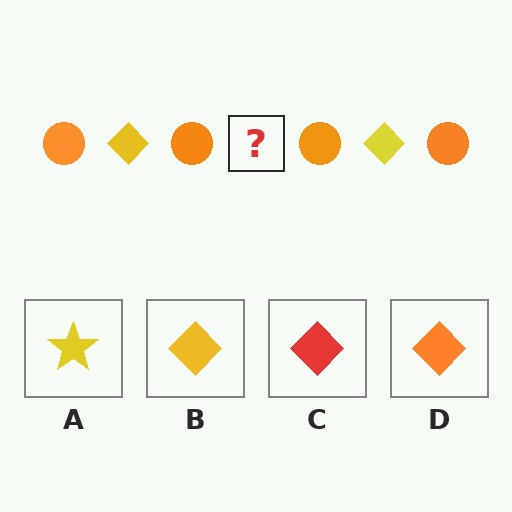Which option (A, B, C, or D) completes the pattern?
B.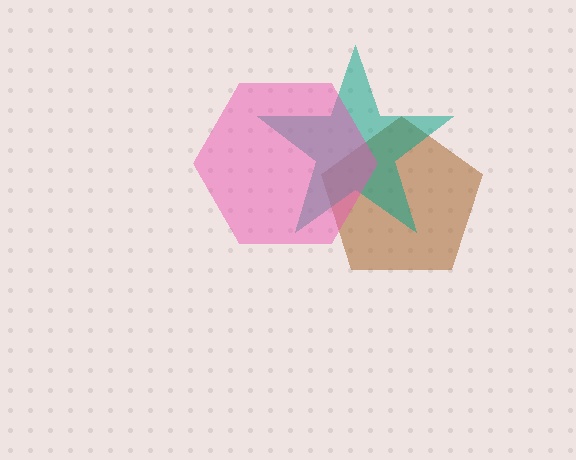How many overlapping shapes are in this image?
There are 3 overlapping shapes in the image.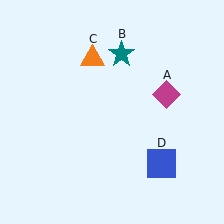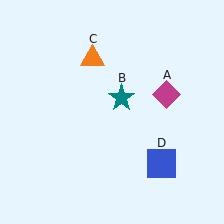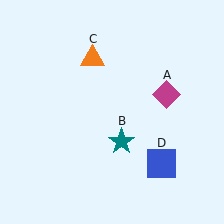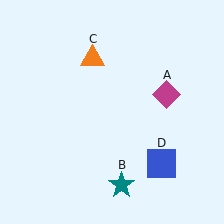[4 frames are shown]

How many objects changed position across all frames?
1 object changed position: teal star (object B).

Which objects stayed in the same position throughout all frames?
Magenta diamond (object A) and orange triangle (object C) and blue square (object D) remained stationary.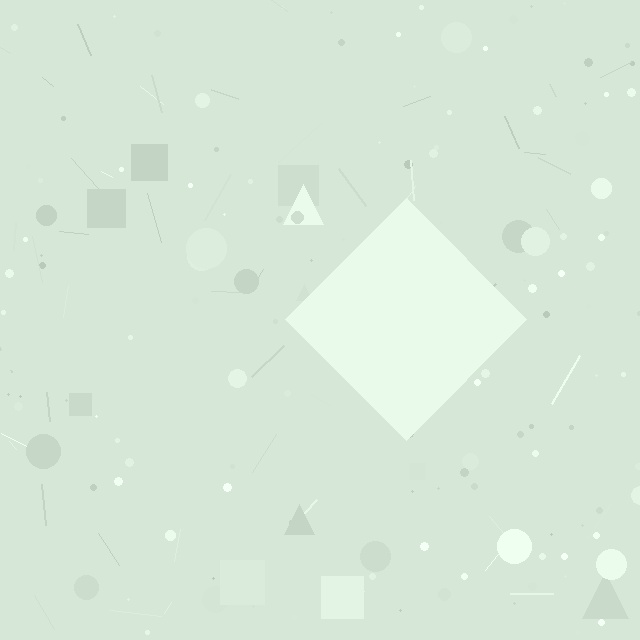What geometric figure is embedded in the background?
A diamond is embedded in the background.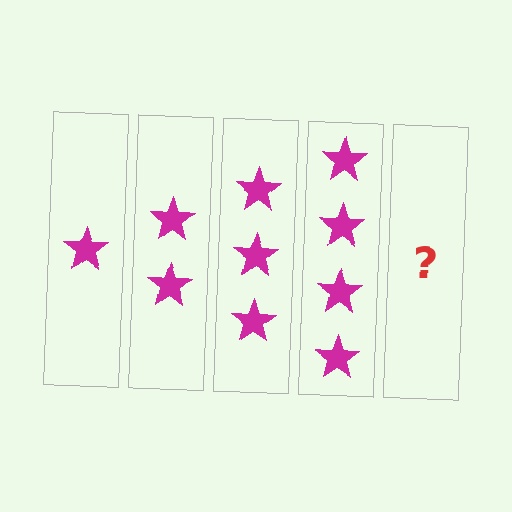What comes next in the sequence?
The next element should be 5 stars.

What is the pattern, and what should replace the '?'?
The pattern is that each step adds one more star. The '?' should be 5 stars.